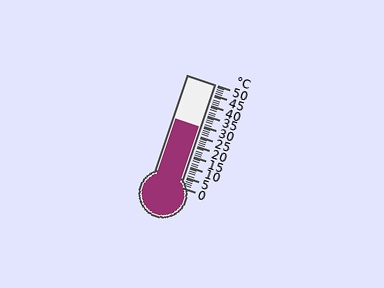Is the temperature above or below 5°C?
The temperature is above 5°C.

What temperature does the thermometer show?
The thermometer shows approximately 29°C.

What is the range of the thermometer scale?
The thermometer scale ranges from 0°C to 50°C.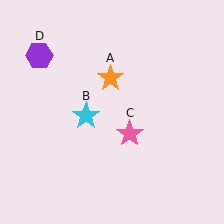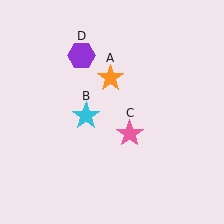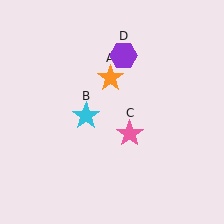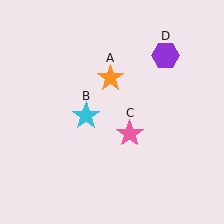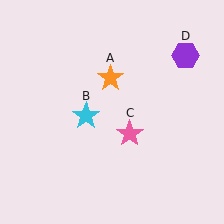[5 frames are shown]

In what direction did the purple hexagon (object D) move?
The purple hexagon (object D) moved right.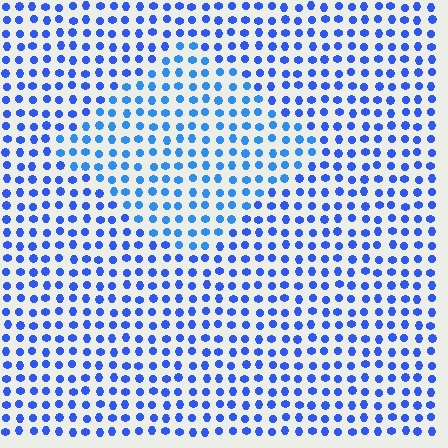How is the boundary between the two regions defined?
The boundary is defined purely by a slight shift in hue (about 18 degrees). Spacing, size, and orientation are identical on both sides.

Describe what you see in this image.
The image is filled with small blue elements in a uniform arrangement. A diamond-shaped region is visible where the elements are tinted to a slightly different hue, forming a subtle color boundary.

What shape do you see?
I see a diamond.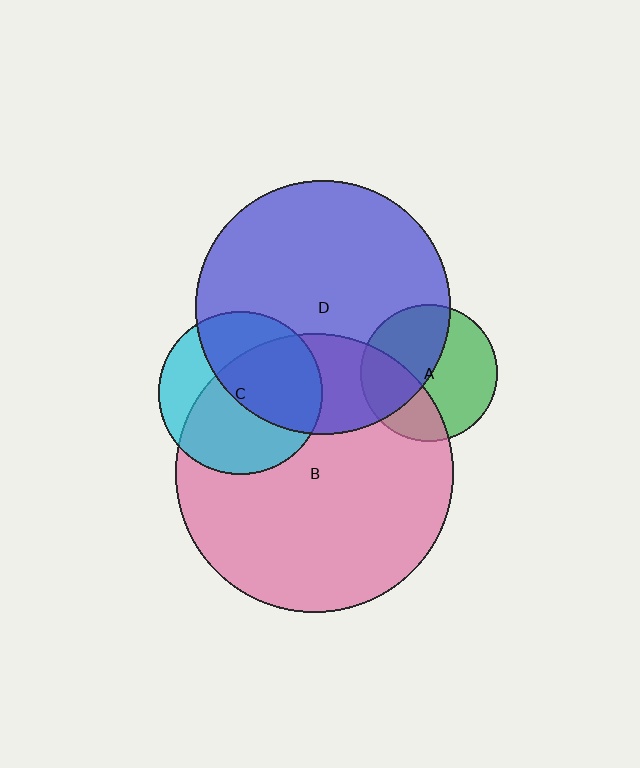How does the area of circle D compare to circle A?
Approximately 3.5 times.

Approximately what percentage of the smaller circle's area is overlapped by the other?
Approximately 30%.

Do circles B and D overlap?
Yes.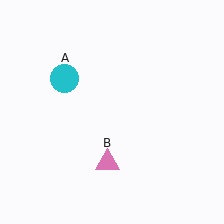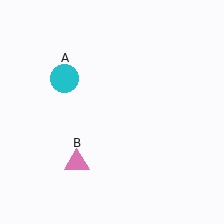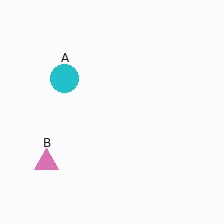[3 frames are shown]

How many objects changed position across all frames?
1 object changed position: pink triangle (object B).